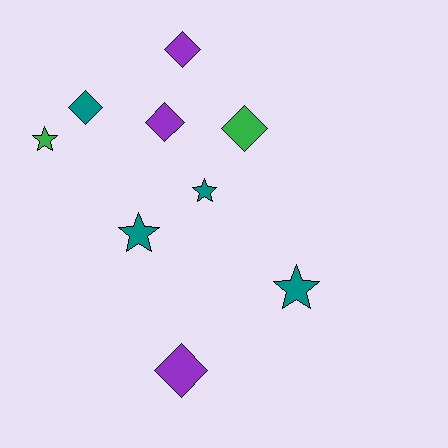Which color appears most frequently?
Teal, with 4 objects.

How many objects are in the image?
There are 9 objects.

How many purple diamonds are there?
There are 3 purple diamonds.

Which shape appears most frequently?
Diamond, with 5 objects.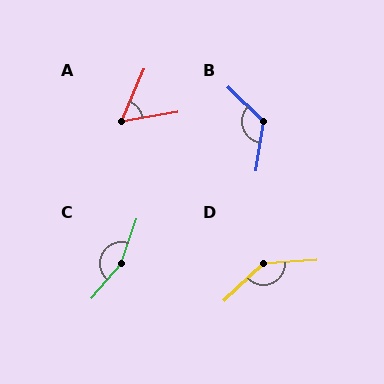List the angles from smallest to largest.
A (57°), B (126°), D (141°), C (159°).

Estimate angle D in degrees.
Approximately 141 degrees.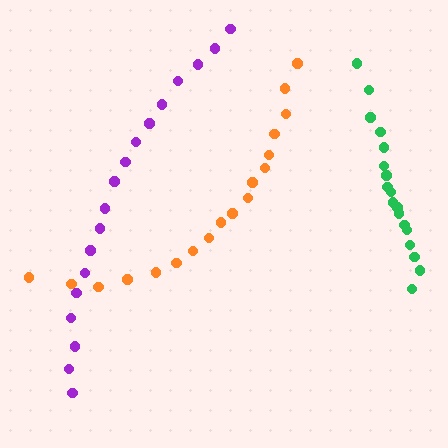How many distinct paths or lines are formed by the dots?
There are 3 distinct paths.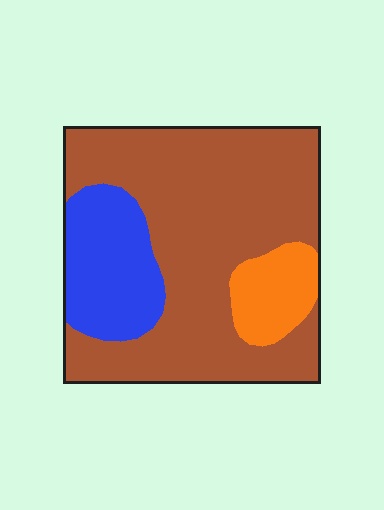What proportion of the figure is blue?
Blue takes up about one fifth (1/5) of the figure.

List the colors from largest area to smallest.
From largest to smallest: brown, blue, orange.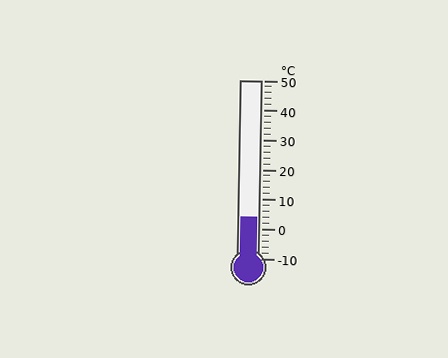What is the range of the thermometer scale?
The thermometer scale ranges from -10°C to 50°C.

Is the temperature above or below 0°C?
The temperature is above 0°C.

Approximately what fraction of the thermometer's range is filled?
The thermometer is filled to approximately 25% of its range.